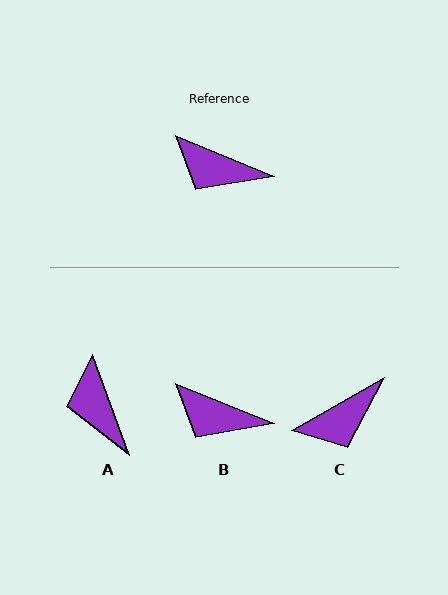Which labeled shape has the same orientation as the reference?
B.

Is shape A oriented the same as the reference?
No, it is off by about 47 degrees.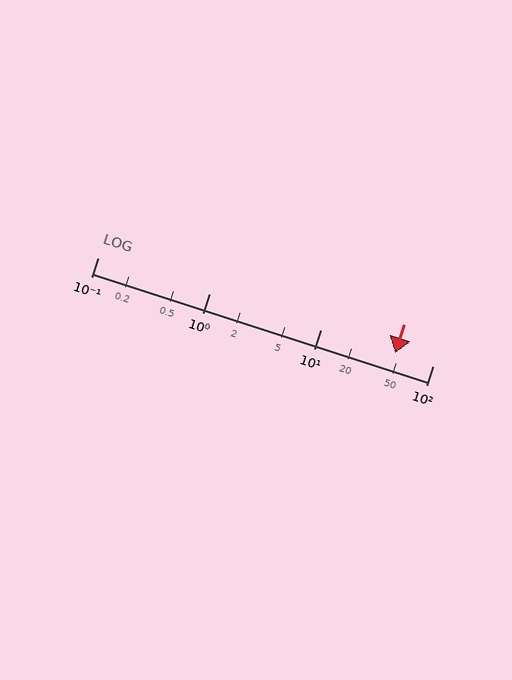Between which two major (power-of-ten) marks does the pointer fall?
The pointer is between 10 and 100.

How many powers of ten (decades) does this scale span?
The scale spans 3 decades, from 0.1 to 100.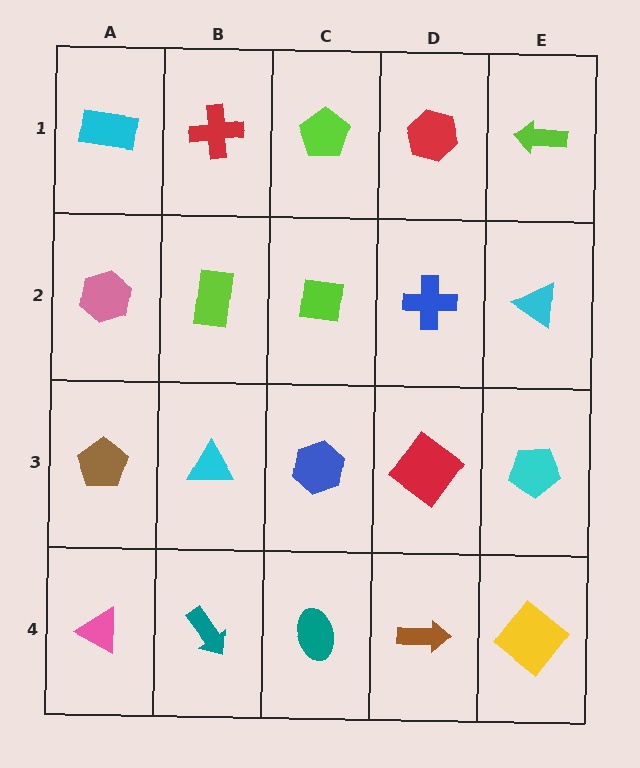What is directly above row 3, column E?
A cyan triangle.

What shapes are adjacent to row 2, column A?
A cyan rectangle (row 1, column A), a brown pentagon (row 3, column A), a lime rectangle (row 2, column B).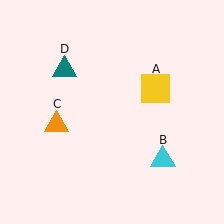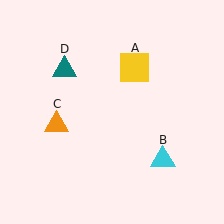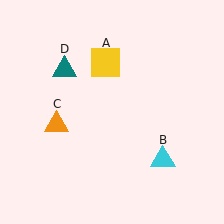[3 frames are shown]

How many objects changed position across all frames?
1 object changed position: yellow square (object A).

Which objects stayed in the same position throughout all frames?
Cyan triangle (object B) and orange triangle (object C) and teal triangle (object D) remained stationary.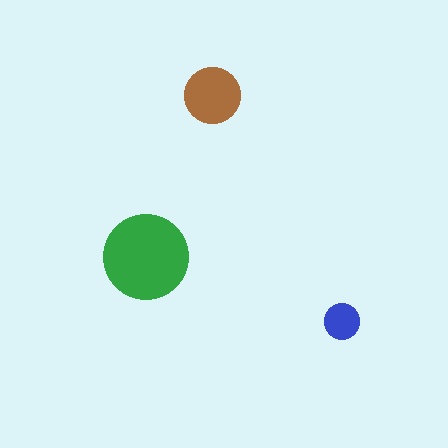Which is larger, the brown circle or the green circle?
The green one.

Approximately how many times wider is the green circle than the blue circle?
About 2.5 times wider.